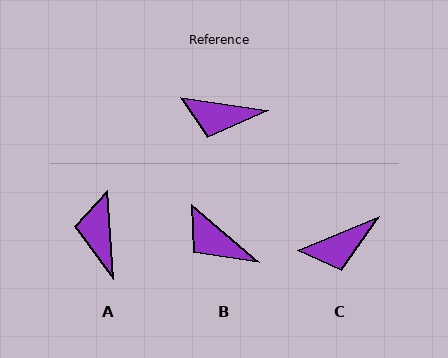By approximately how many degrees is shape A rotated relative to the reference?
Approximately 78 degrees clockwise.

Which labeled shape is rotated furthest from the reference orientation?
A, about 78 degrees away.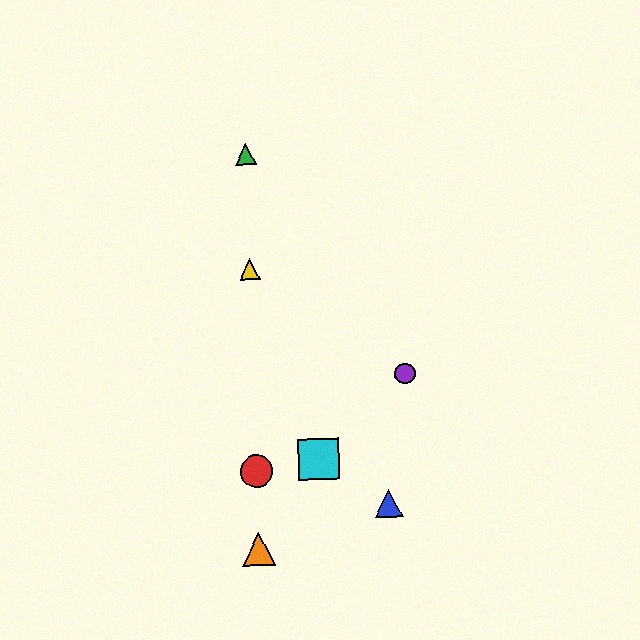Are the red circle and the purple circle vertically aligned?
No, the red circle is at x≈256 and the purple circle is at x≈405.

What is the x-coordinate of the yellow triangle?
The yellow triangle is at x≈250.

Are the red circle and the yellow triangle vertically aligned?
Yes, both are at x≈256.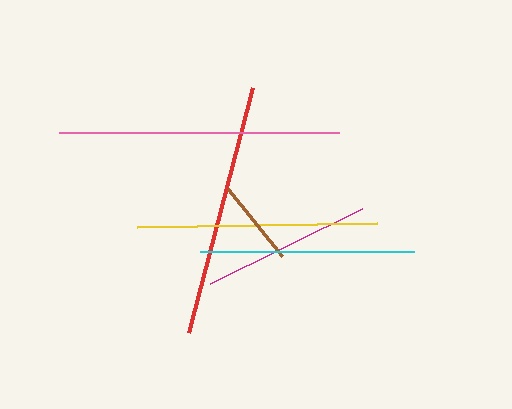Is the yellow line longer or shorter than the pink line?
The pink line is longer than the yellow line.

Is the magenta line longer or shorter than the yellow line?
The yellow line is longer than the magenta line.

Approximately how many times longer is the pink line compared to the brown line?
The pink line is approximately 3.2 times the length of the brown line.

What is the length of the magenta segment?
The magenta segment is approximately 169 pixels long.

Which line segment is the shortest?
The brown line is the shortest at approximately 86 pixels.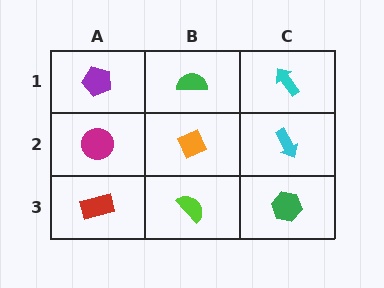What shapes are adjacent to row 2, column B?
A green semicircle (row 1, column B), a lime semicircle (row 3, column B), a magenta circle (row 2, column A), a cyan arrow (row 2, column C).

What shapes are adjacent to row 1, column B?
An orange diamond (row 2, column B), a purple pentagon (row 1, column A), a cyan arrow (row 1, column C).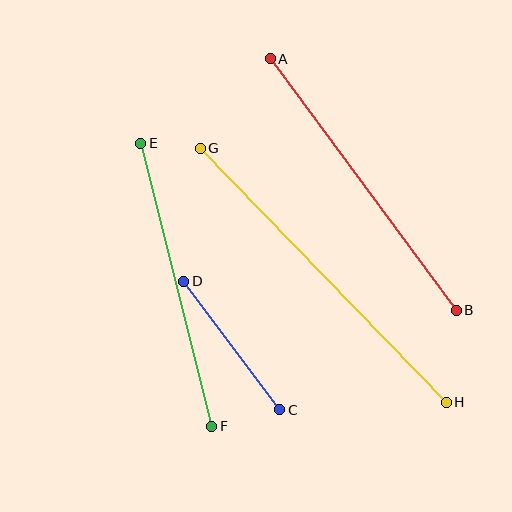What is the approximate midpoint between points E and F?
The midpoint is at approximately (176, 285) pixels.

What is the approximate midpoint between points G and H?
The midpoint is at approximately (323, 275) pixels.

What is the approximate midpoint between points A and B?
The midpoint is at approximately (363, 185) pixels.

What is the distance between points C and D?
The distance is approximately 161 pixels.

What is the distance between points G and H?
The distance is approximately 353 pixels.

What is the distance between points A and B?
The distance is approximately 313 pixels.